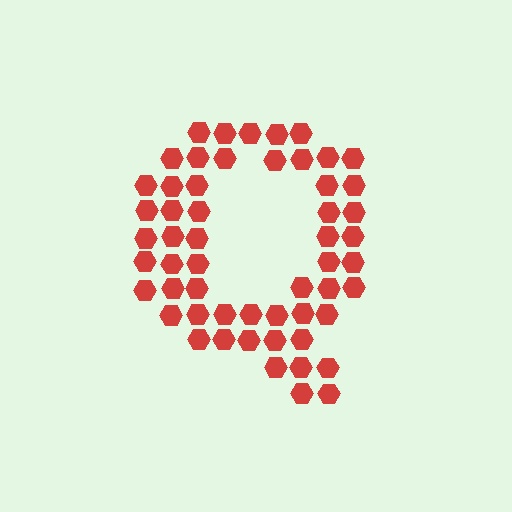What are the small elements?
The small elements are hexagons.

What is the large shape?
The large shape is the letter Q.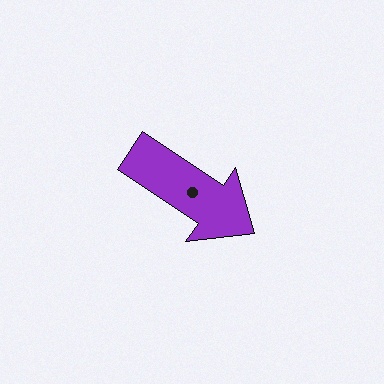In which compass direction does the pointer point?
Southeast.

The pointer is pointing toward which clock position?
Roughly 4 o'clock.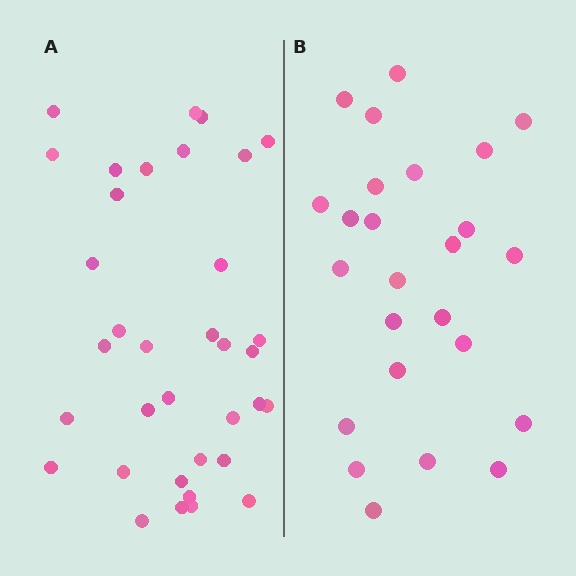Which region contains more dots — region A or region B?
Region A (the left region) has more dots.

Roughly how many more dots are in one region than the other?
Region A has roughly 10 or so more dots than region B.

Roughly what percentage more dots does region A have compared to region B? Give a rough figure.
About 40% more.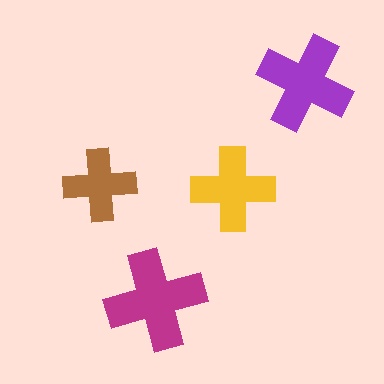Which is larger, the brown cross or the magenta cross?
The magenta one.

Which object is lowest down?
The magenta cross is bottommost.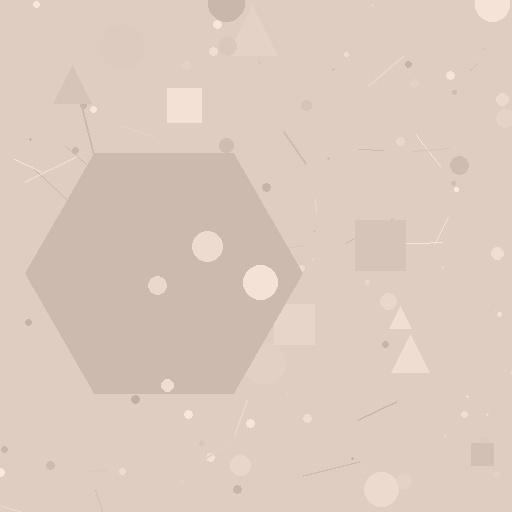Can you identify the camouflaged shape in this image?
The camouflaged shape is a hexagon.